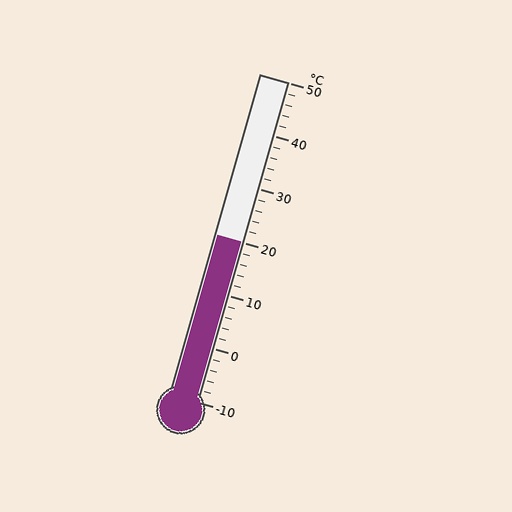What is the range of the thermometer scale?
The thermometer scale ranges from -10°C to 50°C.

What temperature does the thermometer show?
The thermometer shows approximately 20°C.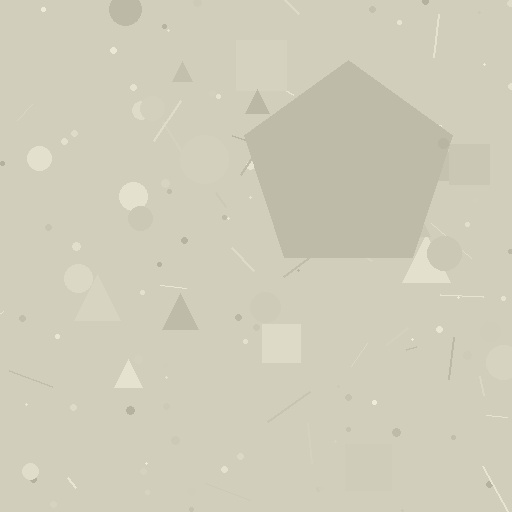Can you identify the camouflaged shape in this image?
The camouflaged shape is a pentagon.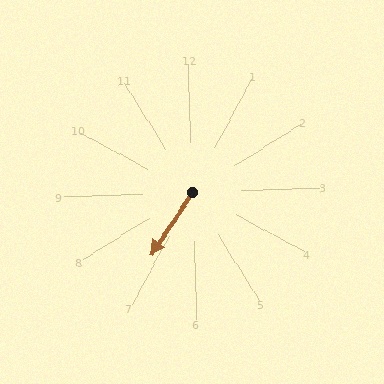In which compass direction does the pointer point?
Southwest.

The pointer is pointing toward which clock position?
Roughly 7 o'clock.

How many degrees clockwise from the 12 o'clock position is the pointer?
Approximately 216 degrees.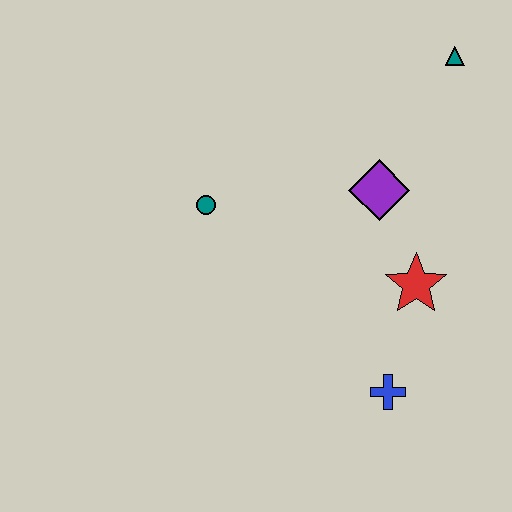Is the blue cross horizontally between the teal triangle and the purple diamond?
Yes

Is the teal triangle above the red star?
Yes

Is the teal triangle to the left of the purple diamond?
No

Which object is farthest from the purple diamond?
The blue cross is farthest from the purple diamond.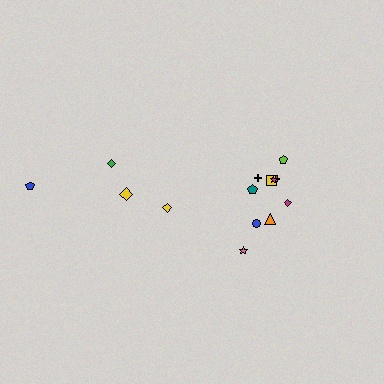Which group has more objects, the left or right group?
The right group.